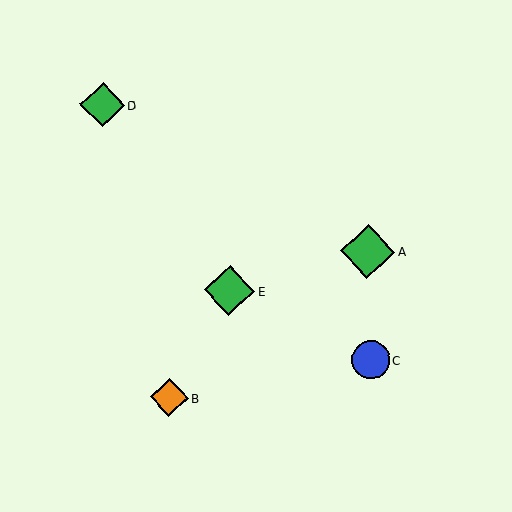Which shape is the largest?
The green diamond (labeled A) is the largest.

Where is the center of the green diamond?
The center of the green diamond is at (103, 105).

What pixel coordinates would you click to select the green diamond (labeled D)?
Click at (103, 105) to select the green diamond D.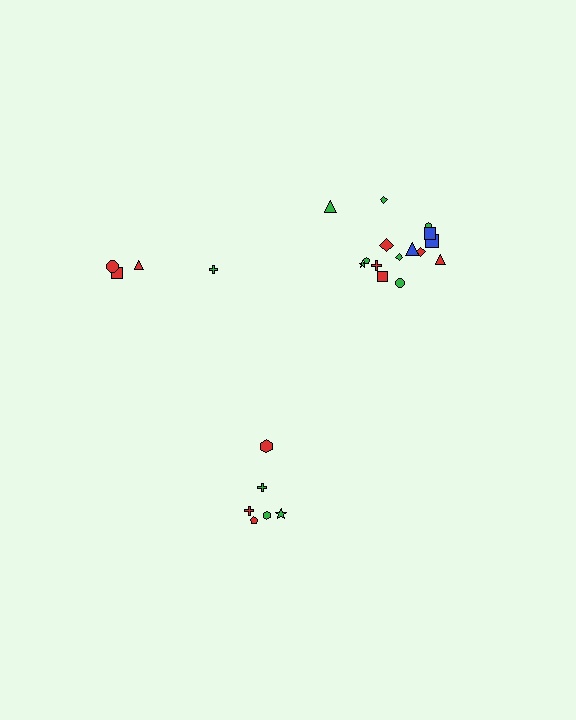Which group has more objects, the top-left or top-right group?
The top-right group.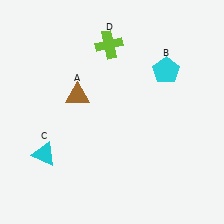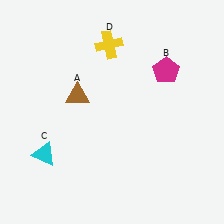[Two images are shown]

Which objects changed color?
B changed from cyan to magenta. D changed from lime to yellow.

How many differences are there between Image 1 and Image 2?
There are 2 differences between the two images.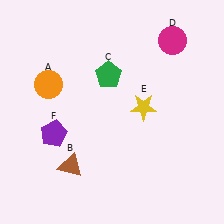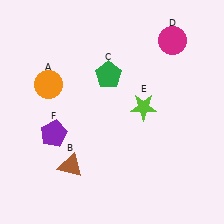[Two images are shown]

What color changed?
The star (E) changed from yellow in Image 1 to lime in Image 2.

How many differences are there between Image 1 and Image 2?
There is 1 difference between the two images.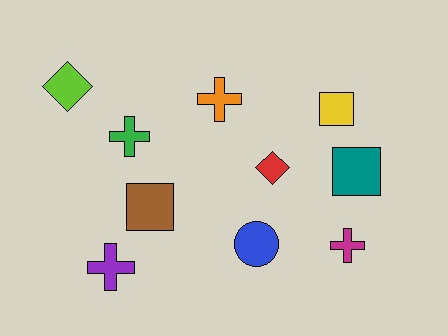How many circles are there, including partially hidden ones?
There is 1 circle.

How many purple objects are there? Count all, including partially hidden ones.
There is 1 purple object.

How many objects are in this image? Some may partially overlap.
There are 10 objects.